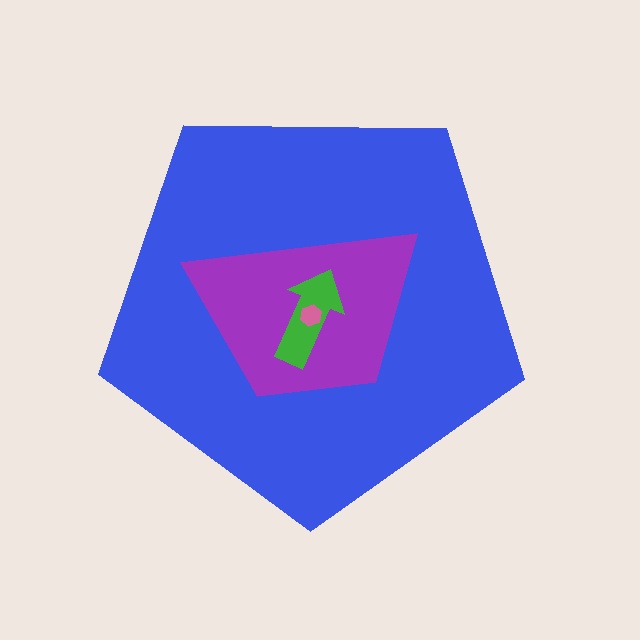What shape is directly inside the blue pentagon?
The purple trapezoid.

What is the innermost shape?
The pink hexagon.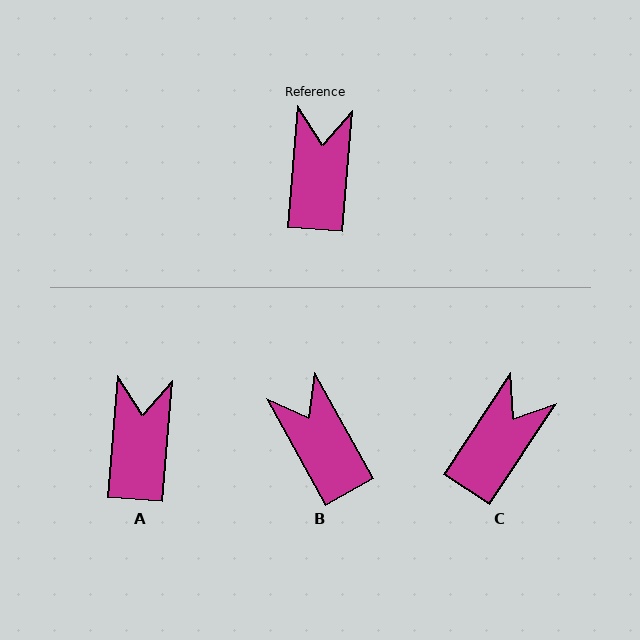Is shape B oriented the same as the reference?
No, it is off by about 34 degrees.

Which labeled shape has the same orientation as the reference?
A.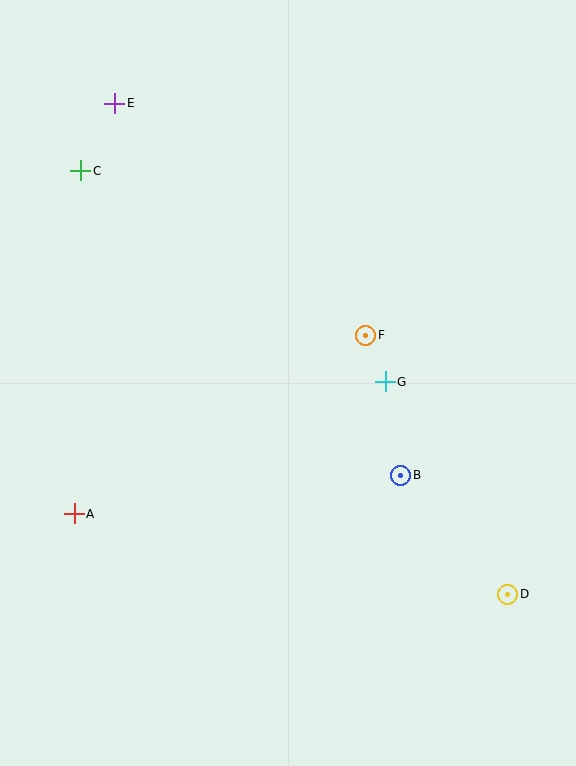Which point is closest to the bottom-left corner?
Point A is closest to the bottom-left corner.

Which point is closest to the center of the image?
Point F at (366, 335) is closest to the center.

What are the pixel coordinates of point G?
Point G is at (385, 382).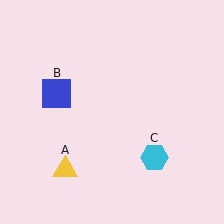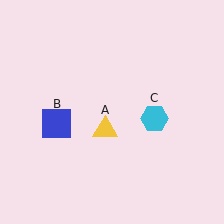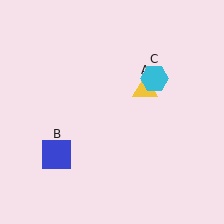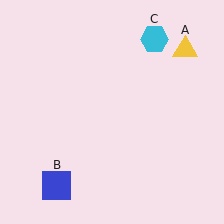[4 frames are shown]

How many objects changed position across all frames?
3 objects changed position: yellow triangle (object A), blue square (object B), cyan hexagon (object C).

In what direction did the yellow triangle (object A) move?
The yellow triangle (object A) moved up and to the right.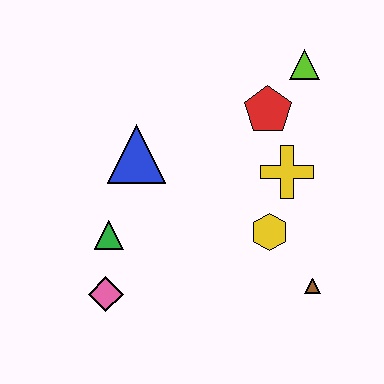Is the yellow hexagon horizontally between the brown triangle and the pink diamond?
Yes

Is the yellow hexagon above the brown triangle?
Yes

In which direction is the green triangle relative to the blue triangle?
The green triangle is below the blue triangle.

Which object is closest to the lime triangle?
The red pentagon is closest to the lime triangle.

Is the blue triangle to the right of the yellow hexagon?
No